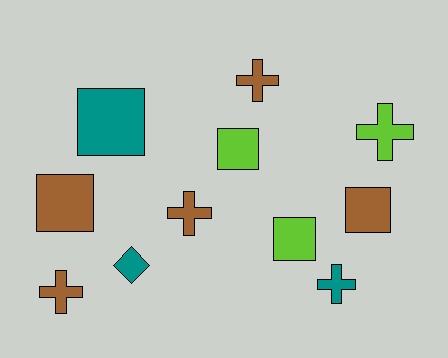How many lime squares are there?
There are 2 lime squares.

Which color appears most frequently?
Brown, with 5 objects.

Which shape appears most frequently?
Square, with 5 objects.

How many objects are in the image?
There are 11 objects.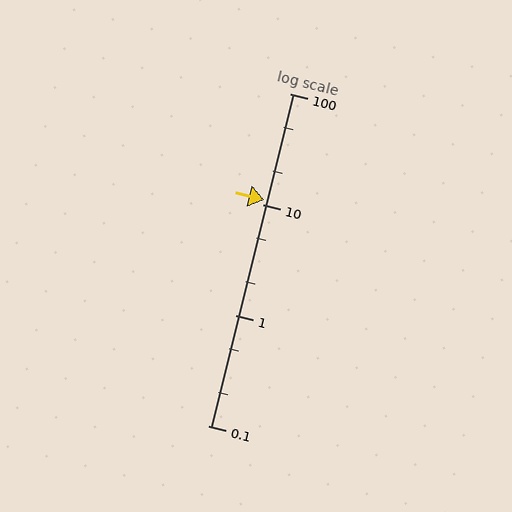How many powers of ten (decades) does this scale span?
The scale spans 3 decades, from 0.1 to 100.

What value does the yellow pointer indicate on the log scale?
The pointer indicates approximately 11.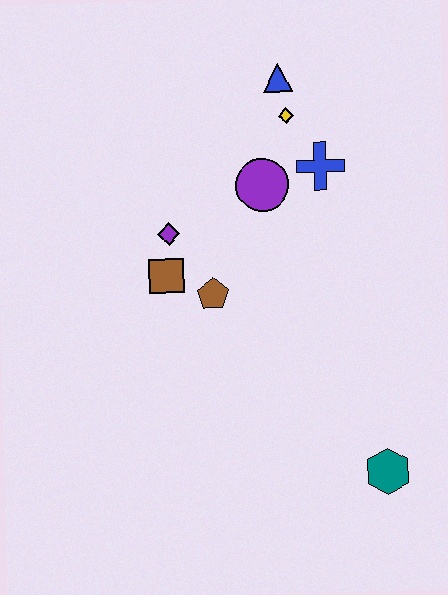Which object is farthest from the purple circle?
The teal hexagon is farthest from the purple circle.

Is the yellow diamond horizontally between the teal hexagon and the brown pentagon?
Yes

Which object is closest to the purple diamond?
The brown square is closest to the purple diamond.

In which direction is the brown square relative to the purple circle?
The brown square is to the left of the purple circle.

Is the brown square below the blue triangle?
Yes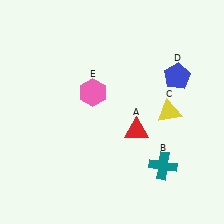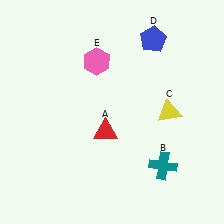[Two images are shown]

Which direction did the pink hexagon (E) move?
The pink hexagon (E) moved up.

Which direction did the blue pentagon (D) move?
The blue pentagon (D) moved up.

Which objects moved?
The objects that moved are: the red triangle (A), the blue pentagon (D), the pink hexagon (E).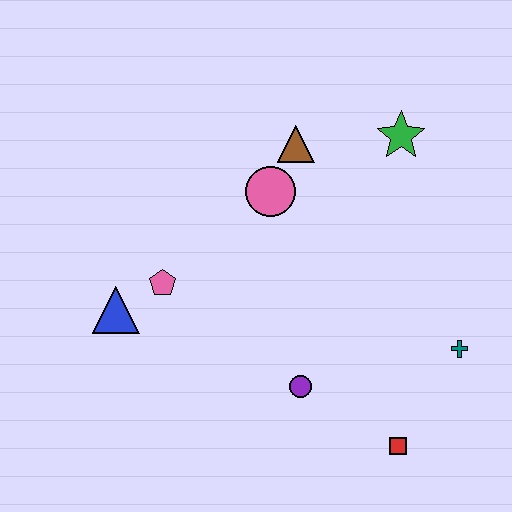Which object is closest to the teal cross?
The red square is closest to the teal cross.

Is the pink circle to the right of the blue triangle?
Yes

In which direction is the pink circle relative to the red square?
The pink circle is above the red square.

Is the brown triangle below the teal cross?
No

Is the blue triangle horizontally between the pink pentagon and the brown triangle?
No